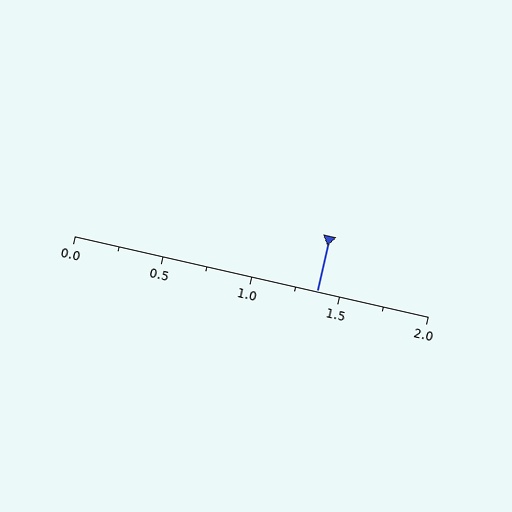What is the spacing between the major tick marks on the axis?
The major ticks are spaced 0.5 apart.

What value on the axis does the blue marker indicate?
The marker indicates approximately 1.38.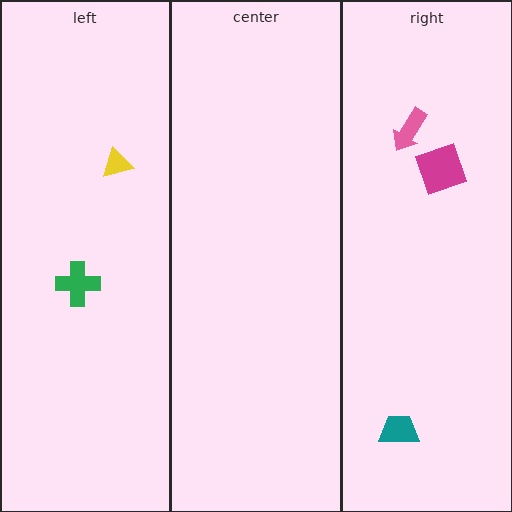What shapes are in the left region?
The yellow triangle, the green cross.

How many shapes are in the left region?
2.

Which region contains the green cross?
The left region.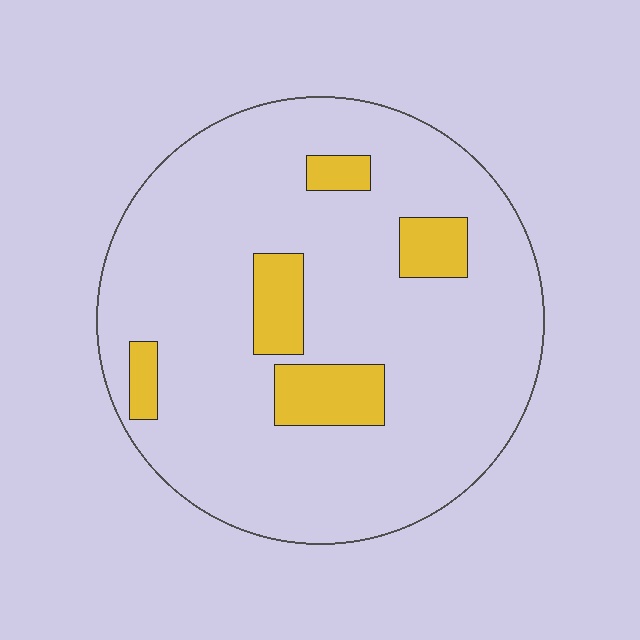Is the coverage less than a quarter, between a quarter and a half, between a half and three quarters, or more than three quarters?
Less than a quarter.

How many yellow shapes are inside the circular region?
5.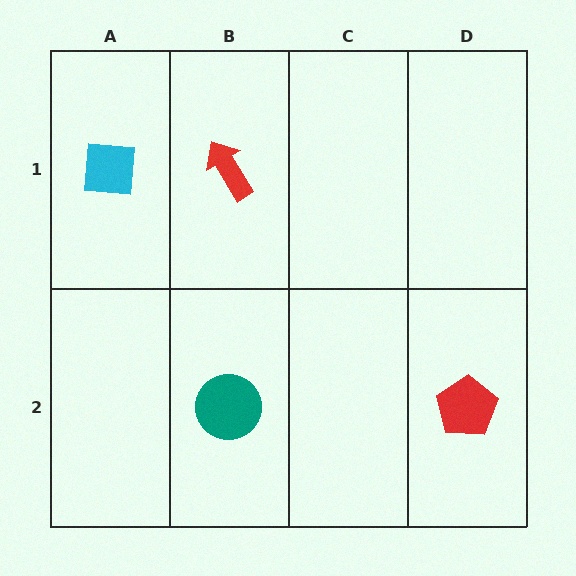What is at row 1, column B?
A red arrow.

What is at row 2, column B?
A teal circle.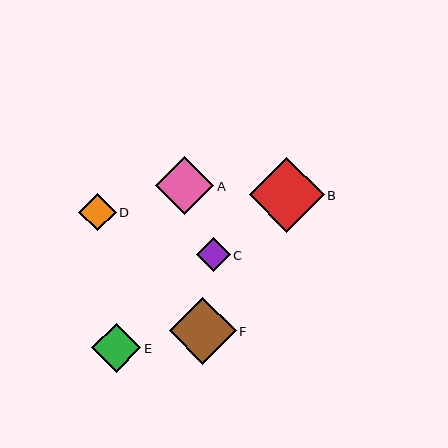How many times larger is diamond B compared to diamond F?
Diamond B is approximately 1.1 times the size of diamond F.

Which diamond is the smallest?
Diamond C is the smallest with a size of approximately 33 pixels.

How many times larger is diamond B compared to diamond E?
Diamond B is approximately 1.5 times the size of diamond E.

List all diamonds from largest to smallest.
From largest to smallest: B, F, A, E, D, C.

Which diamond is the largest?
Diamond B is the largest with a size of approximately 75 pixels.